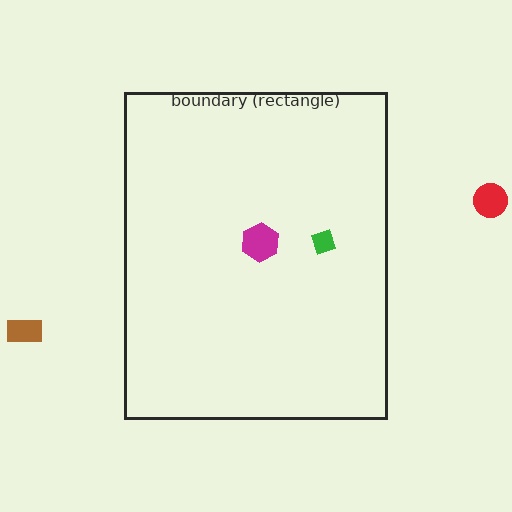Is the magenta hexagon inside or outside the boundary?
Inside.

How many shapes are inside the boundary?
2 inside, 2 outside.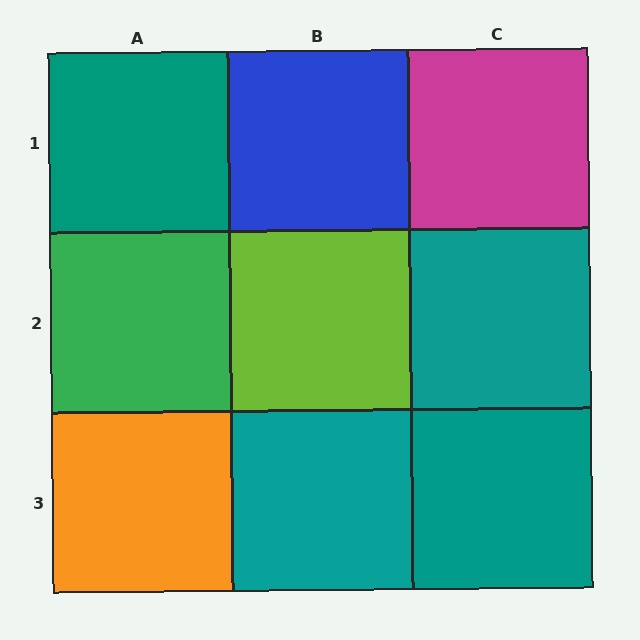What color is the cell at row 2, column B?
Lime.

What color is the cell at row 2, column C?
Teal.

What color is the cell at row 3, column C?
Teal.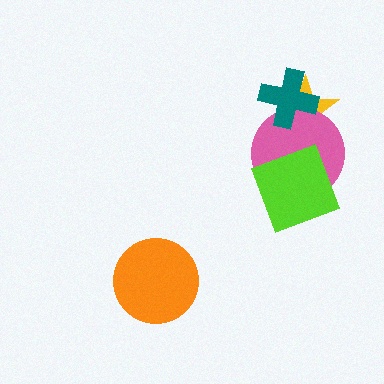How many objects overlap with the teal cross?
2 objects overlap with the teal cross.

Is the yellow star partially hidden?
Yes, it is partially covered by another shape.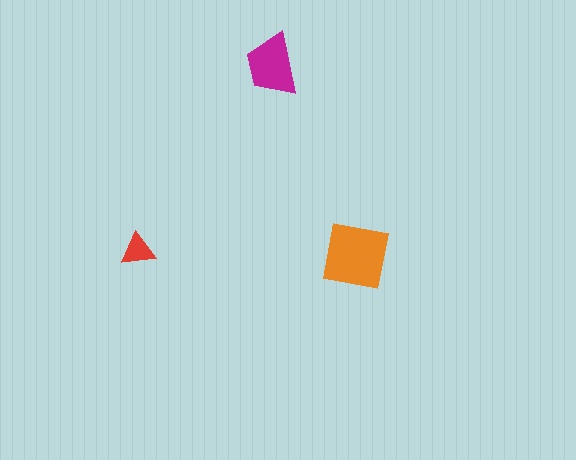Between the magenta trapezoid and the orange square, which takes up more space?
The orange square.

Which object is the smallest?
The red triangle.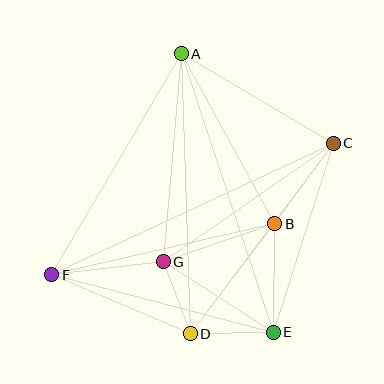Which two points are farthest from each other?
Points C and F are farthest from each other.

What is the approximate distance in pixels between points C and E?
The distance between C and E is approximately 198 pixels.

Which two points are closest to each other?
Points D and G are closest to each other.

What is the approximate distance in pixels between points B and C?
The distance between B and C is approximately 99 pixels.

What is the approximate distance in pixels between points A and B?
The distance between A and B is approximately 194 pixels.